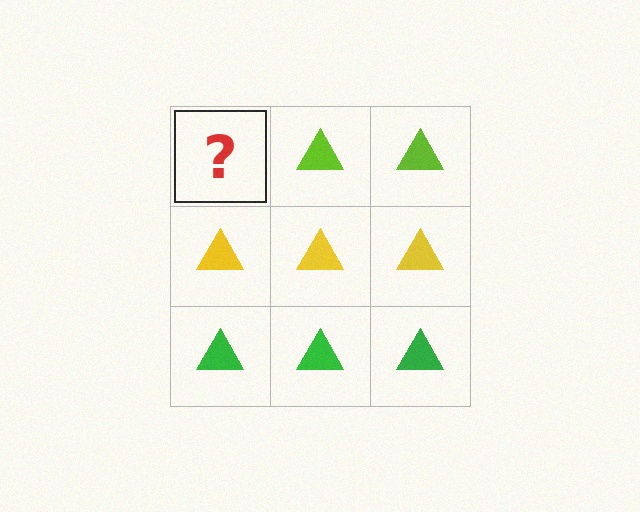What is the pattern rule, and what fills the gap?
The rule is that each row has a consistent color. The gap should be filled with a lime triangle.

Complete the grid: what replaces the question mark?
The question mark should be replaced with a lime triangle.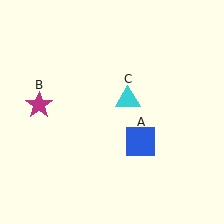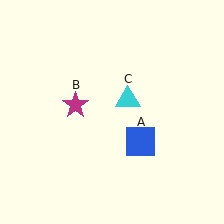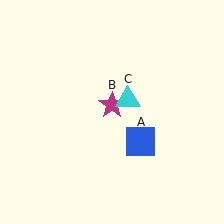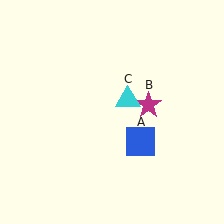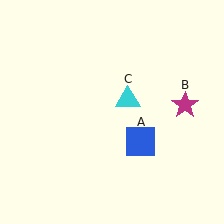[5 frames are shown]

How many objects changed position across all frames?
1 object changed position: magenta star (object B).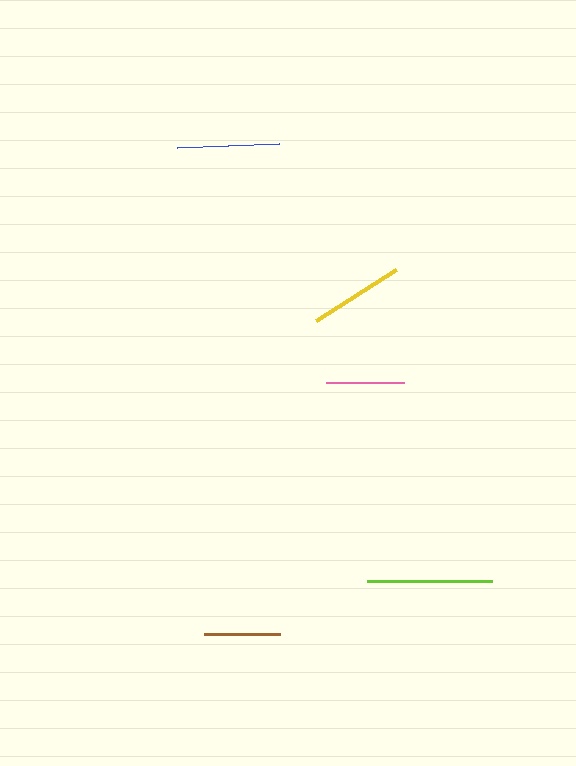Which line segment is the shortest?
The brown line is the shortest at approximately 76 pixels.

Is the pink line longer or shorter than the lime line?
The lime line is longer than the pink line.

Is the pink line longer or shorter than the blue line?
The blue line is longer than the pink line.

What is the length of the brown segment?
The brown segment is approximately 76 pixels long.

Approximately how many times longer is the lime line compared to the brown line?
The lime line is approximately 1.6 times the length of the brown line.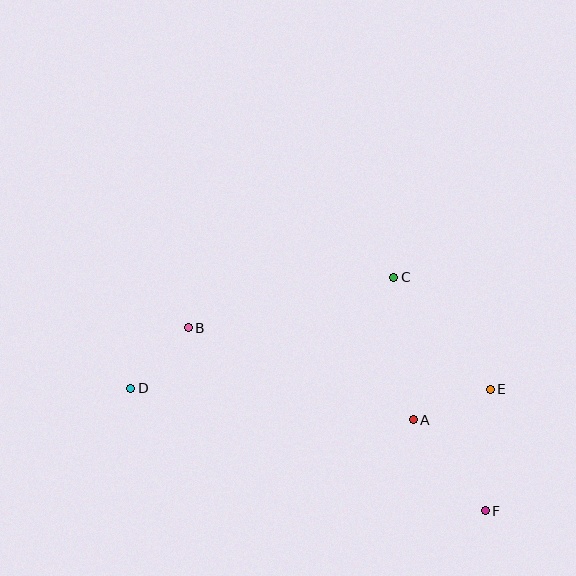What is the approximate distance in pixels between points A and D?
The distance between A and D is approximately 284 pixels.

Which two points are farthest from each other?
Points D and F are farthest from each other.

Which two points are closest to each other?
Points A and E are closest to each other.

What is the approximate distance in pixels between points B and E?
The distance between B and E is approximately 308 pixels.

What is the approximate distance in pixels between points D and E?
The distance between D and E is approximately 359 pixels.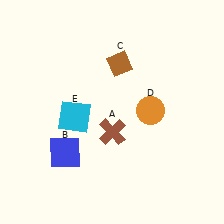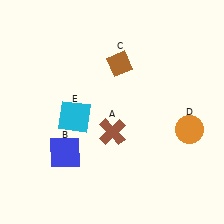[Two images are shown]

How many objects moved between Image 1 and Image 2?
1 object moved between the two images.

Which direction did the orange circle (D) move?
The orange circle (D) moved right.